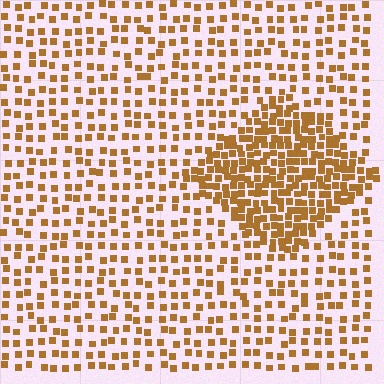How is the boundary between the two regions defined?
The boundary is defined by a change in element density (approximately 2.3x ratio). All elements are the same color, size, and shape.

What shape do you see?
I see a diamond.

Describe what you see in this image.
The image contains small brown elements arranged at two different densities. A diamond-shaped region is visible where the elements are more densely packed than the surrounding area.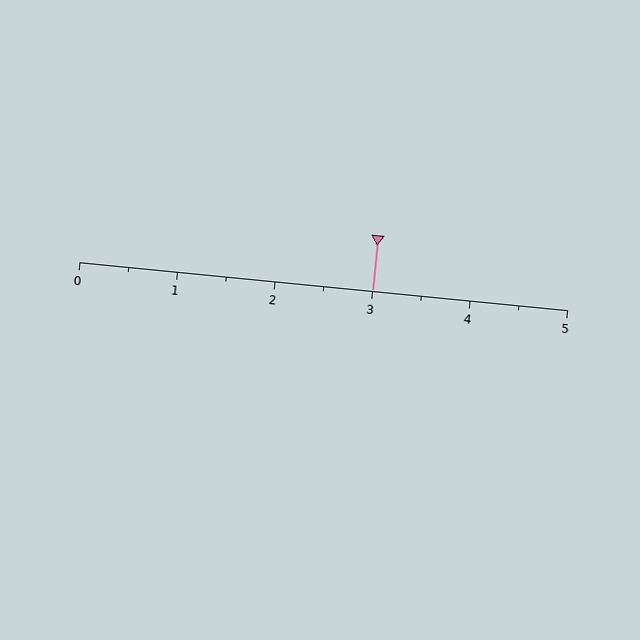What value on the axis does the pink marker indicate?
The marker indicates approximately 3.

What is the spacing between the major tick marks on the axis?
The major ticks are spaced 1 apart.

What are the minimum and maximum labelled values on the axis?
The axis runs from 0 to 5.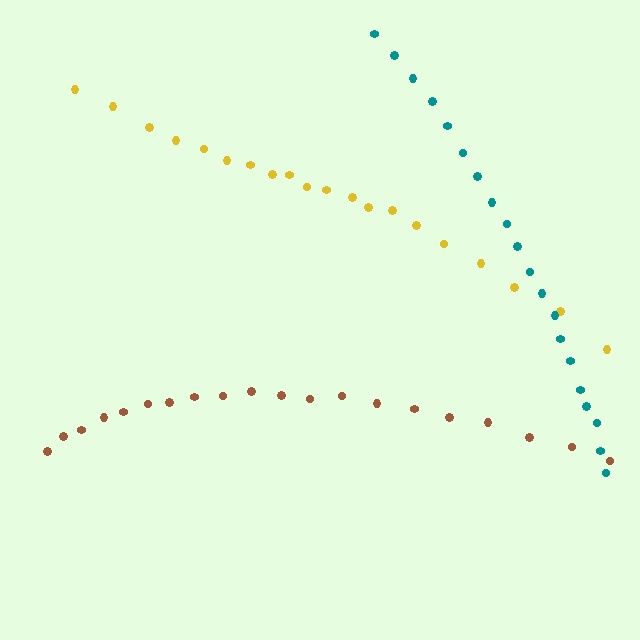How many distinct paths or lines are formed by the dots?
There are 3 distinct paths.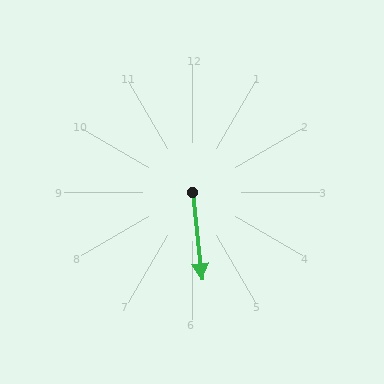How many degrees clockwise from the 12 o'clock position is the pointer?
Approximately 174 degrees.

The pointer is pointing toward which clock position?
Roughly 6 o'clock.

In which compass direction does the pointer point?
South.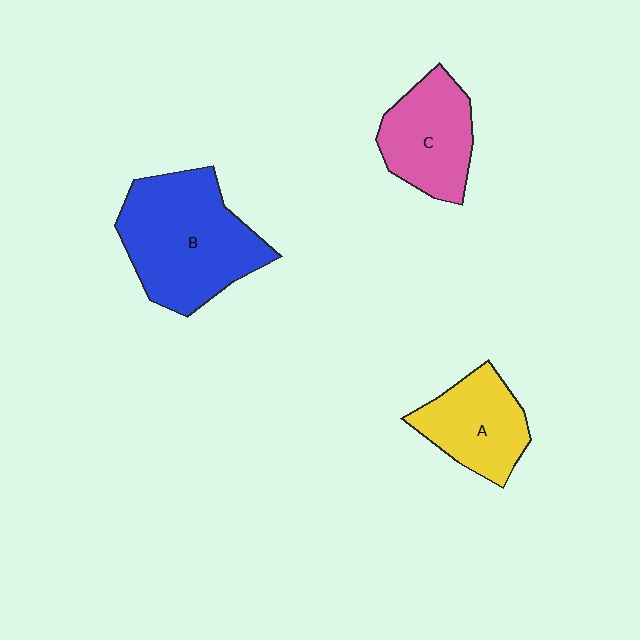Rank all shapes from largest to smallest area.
From largest to smallest: B (blue), C (pink), A (yellow).